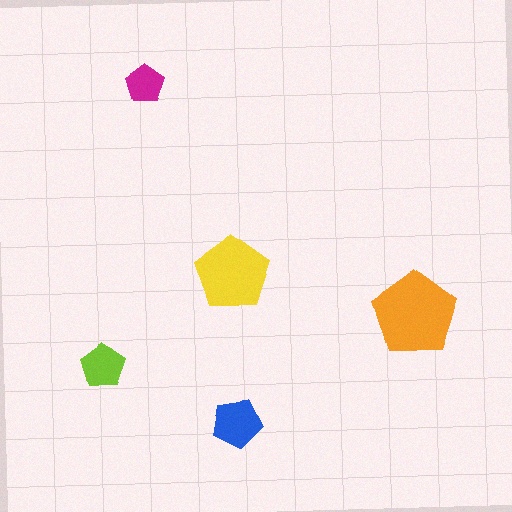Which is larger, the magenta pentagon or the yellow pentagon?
The yellow one.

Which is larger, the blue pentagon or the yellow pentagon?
The yellow one.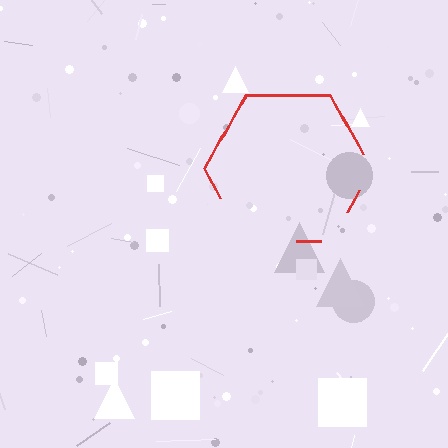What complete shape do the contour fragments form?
The contour fragments form a hexagon.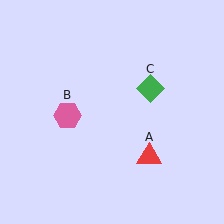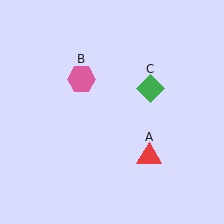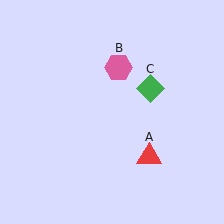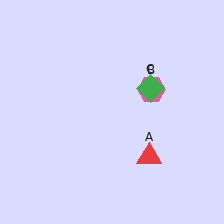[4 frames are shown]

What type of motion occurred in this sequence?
The pink hexagon (object B) rotated clockwise around the center of the scene.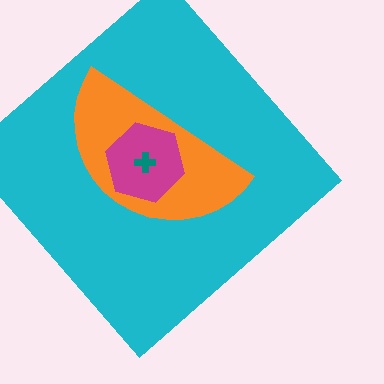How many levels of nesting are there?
4.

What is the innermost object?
The teal cross.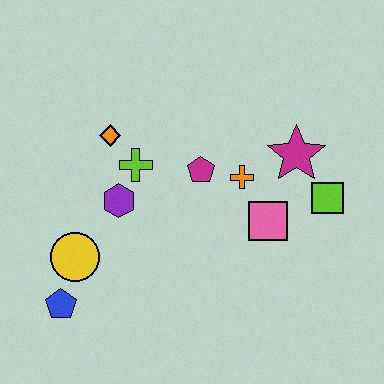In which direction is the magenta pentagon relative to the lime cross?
The magenta pentagon is to the right of the lime cross.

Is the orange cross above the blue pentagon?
Yes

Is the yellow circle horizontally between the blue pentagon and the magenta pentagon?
Yes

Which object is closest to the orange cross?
The magenta pentagon is closest to the orange cross.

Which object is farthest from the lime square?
The blue pentagon is farthest from the lime square.